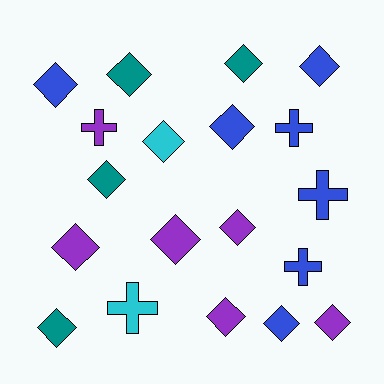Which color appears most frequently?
Blue, with 7 objects.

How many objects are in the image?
There are 19 objects.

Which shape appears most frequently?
Diamond, with 14 objects.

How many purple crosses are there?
There is 1 purple cross.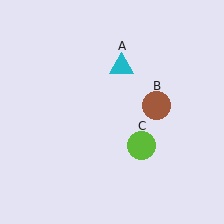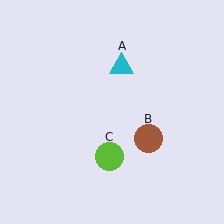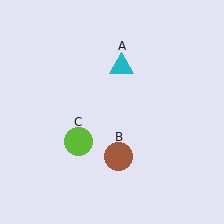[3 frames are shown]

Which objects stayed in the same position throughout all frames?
Cyan triangle (object A) remained stationary.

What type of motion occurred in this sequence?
The brown circle (object B), lime circle (object C) rotated clockwise around the center of the scene.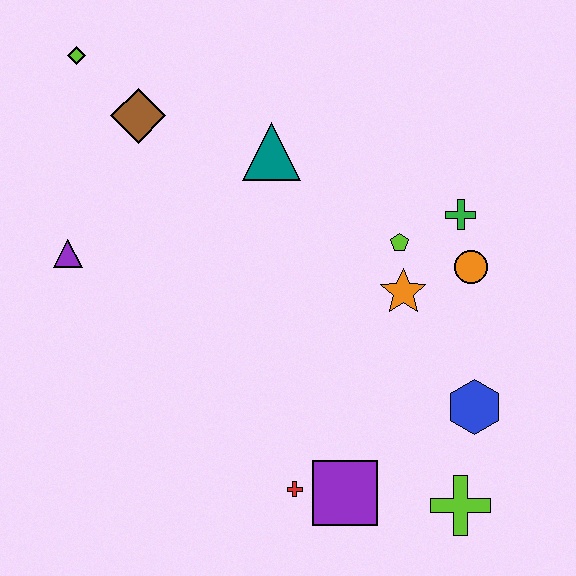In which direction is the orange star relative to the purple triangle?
The orange star is to the right of the purple triangle.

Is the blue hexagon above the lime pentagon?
No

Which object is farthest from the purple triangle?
The lime cross is farthest from the purple triangle.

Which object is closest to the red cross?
The purple square is closest to the red cross.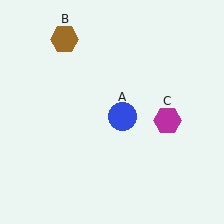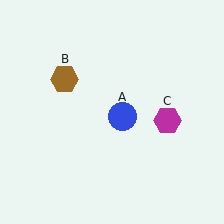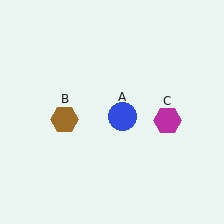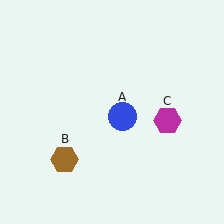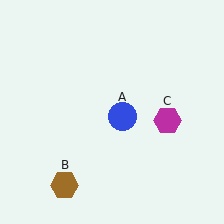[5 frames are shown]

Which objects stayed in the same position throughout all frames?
Blue circle (object A) and magenta hexagon (object C) remained stationary.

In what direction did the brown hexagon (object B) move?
The brown hexagon (object B) moved down.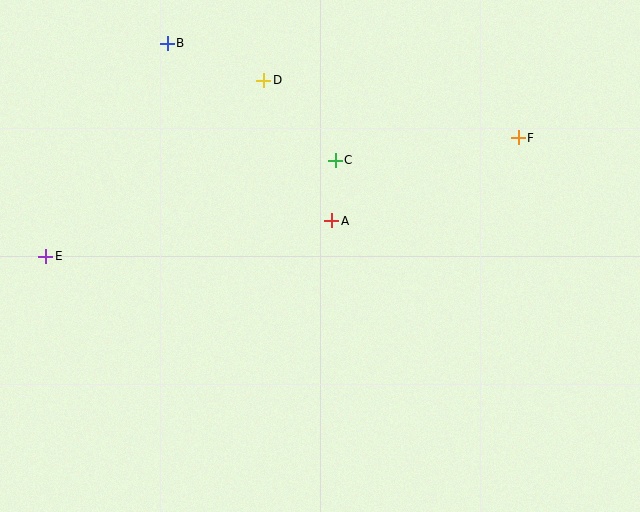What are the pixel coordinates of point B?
Point B is at (167, 43).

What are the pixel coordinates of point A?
Point A is at (332, 221).